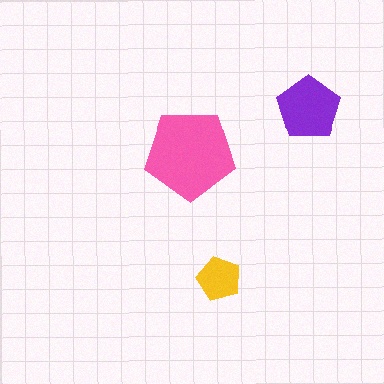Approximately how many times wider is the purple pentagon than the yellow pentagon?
About 1.5 times wider.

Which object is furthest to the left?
The pink pentagon is leftmost.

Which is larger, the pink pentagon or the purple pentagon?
The pink one.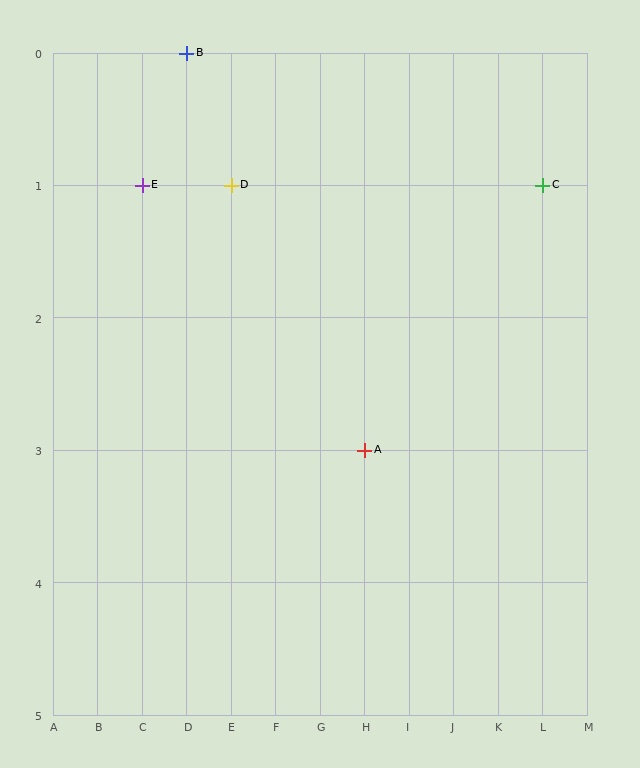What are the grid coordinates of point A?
Point A is at grid coordinates (H, 3).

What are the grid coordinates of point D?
Point D is at grid coordinates (E, 1).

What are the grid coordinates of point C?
Point C is at grid coordinates (L, 1).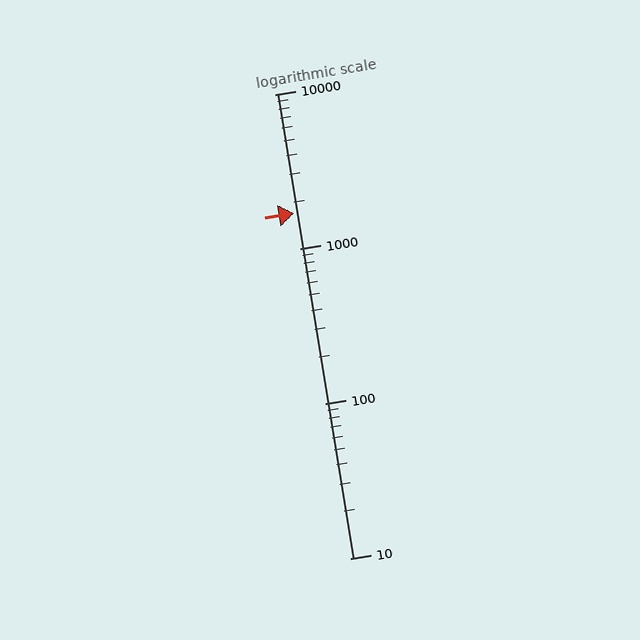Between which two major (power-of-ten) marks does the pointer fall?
The pointer is between 1000 and 10000.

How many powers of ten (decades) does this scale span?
The scale spans 3 decades, from 10 to 10000.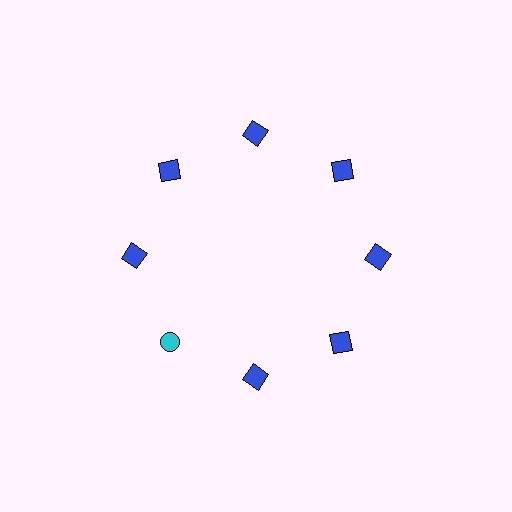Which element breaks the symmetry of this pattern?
The cyan circle at roughly the 8 o'clock position breaks the symmetry. All other shapes are blue squares.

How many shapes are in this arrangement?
There are 8 shapes arranged in a ring pattern.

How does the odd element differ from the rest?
It differs in both color (cyan instead of blue) and shape (circle instead of square).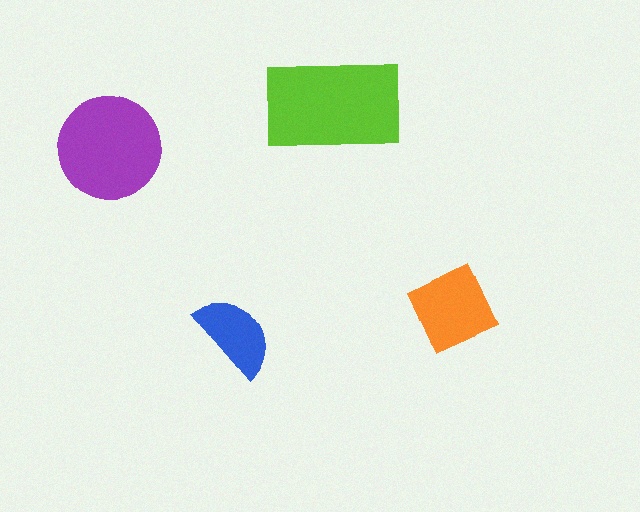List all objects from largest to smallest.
The lime rectangle, the purple circle, the orange square, the blue semicircle.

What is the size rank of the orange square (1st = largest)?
3rd.